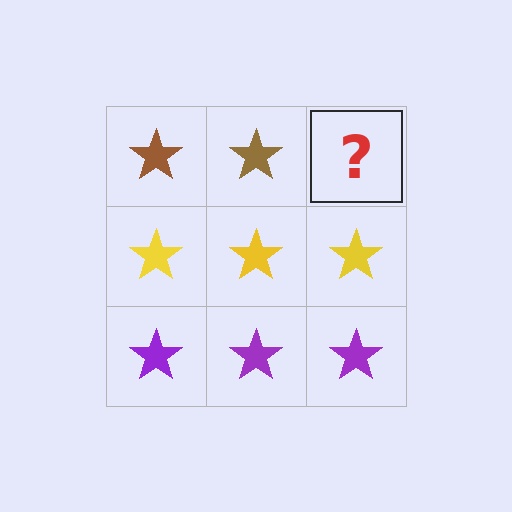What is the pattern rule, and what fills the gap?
The rule is that each row has a consistent color. The gap should be filled with a brown star.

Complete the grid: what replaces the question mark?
The question mark should be replaced with a brown star.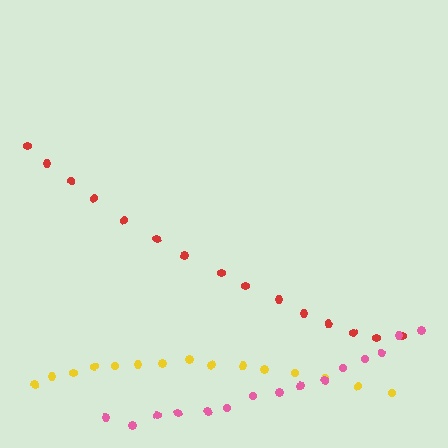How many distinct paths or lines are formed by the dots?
There are 3 distinct paths.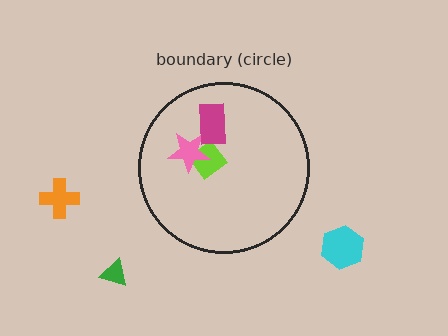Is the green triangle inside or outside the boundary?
Outside.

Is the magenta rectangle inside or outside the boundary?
Inside.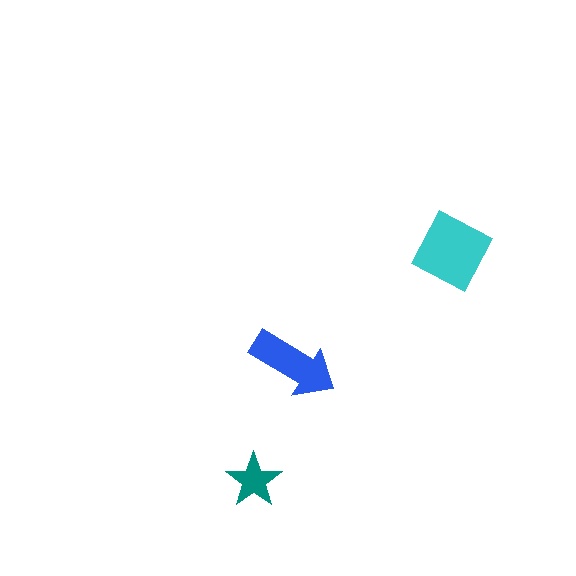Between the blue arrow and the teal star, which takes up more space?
The blue arrow.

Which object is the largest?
The cyan diamond.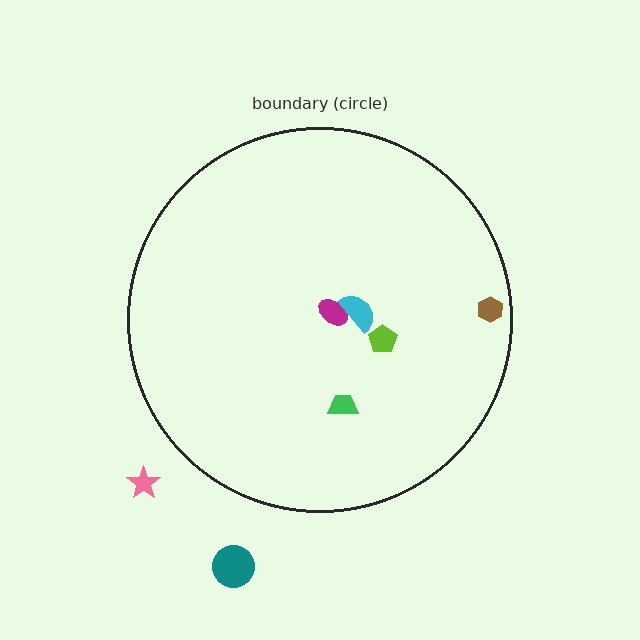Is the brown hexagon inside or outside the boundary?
Inside.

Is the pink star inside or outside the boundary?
Outside.